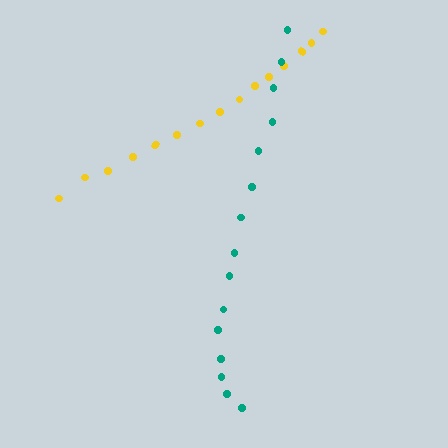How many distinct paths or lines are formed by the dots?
There are 2 distinct paths.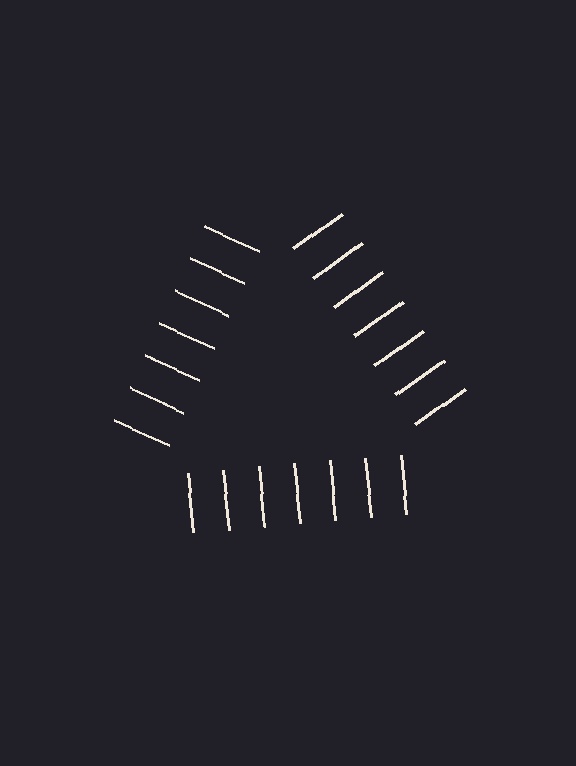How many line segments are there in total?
21 — 7 along each of the 3 edges.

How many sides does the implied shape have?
3 sides — the line-ends trace a triangle.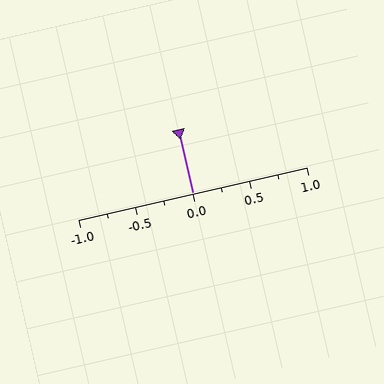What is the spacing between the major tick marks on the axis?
The major ticks are spaced 0.5 apart.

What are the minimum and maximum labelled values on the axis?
The axis runs from -1.0 to 1.0.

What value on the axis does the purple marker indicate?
The marker indicates approximately 0.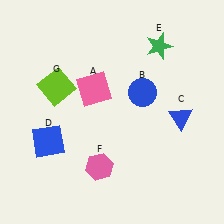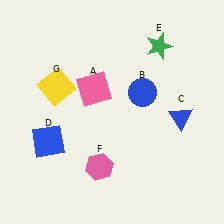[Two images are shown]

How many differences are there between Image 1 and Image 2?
There is 1 difference between the two images.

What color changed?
The square (G) changed from lime in Image 1 to yellow in Image 2.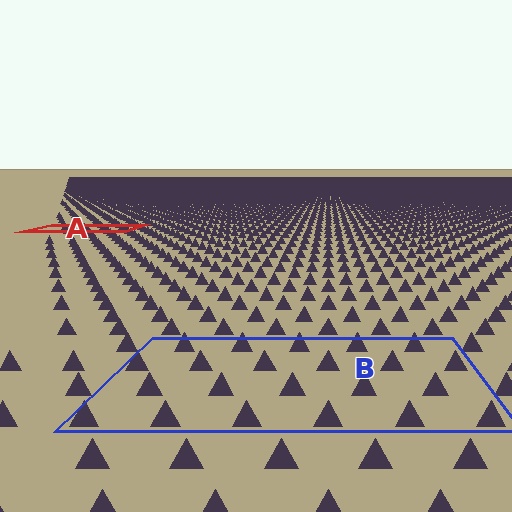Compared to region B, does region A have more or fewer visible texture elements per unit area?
Region A has more texture elements per unit area — they are packed more densely because it is farther away.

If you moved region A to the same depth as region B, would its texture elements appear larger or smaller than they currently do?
They would appear larger. At a closer depth, the same texture elements are projected at a bigger on-screen size.